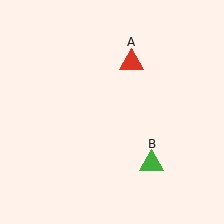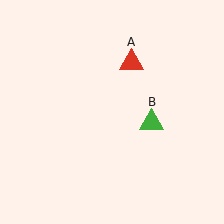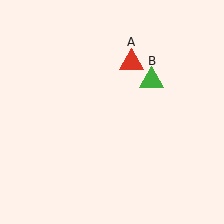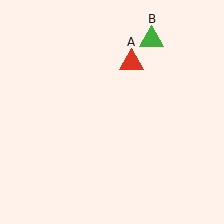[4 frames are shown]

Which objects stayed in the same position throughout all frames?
Red triangle (object A) remained stationary.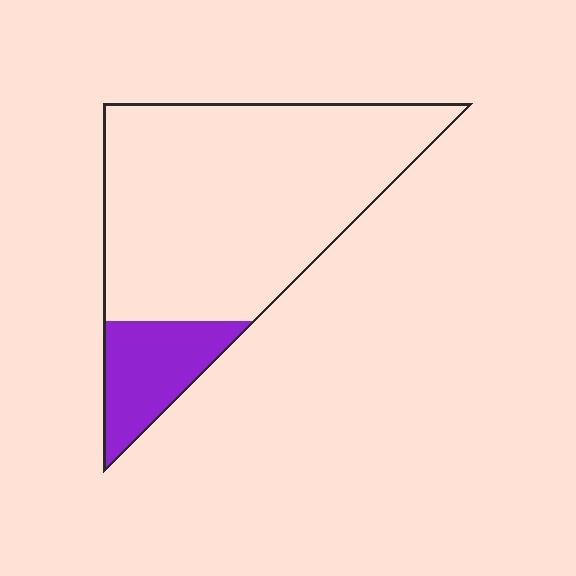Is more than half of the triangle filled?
No.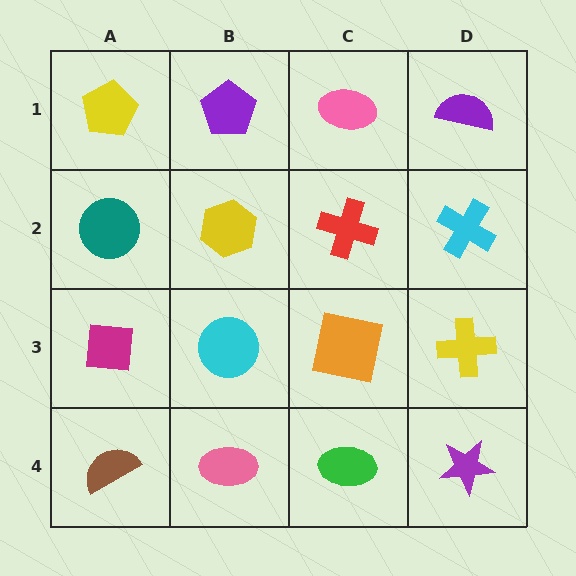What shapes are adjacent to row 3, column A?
A teal circle (row 2, column A), a brown semicircle (row 4, column A), a cyan circle (row 3, column B).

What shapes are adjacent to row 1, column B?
A yellow hexagon (row 2, column B), a yellow pentagon (row 1, column A), a pink ellipse (row 1, column C).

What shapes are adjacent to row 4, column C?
An orange square (row 3, column C), a pink ellipse (row 4, column B), a purple star (row 4, column D).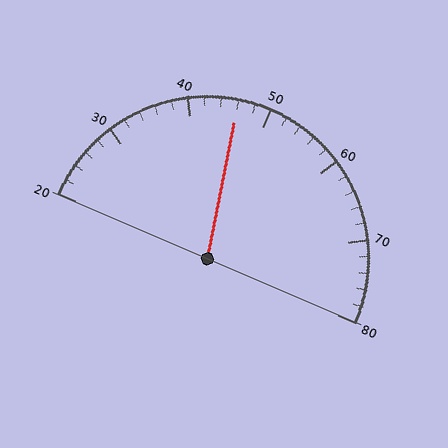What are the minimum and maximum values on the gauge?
The gauge ranges from 20 to 80.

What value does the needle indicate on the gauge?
The needle indicates approximately 46.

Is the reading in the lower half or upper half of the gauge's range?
The reading is in the lower half of the range (20 to 80).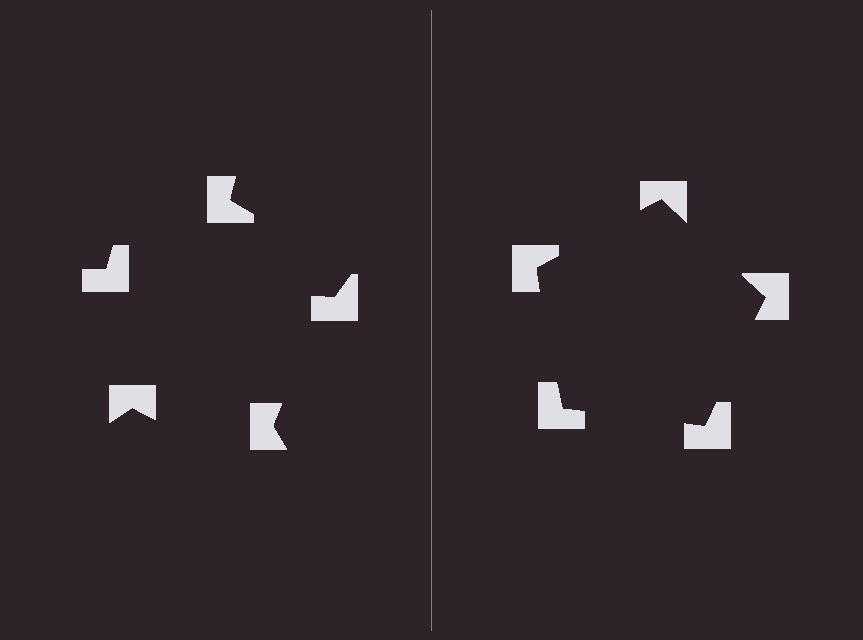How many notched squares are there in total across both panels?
10 — 5 on each side.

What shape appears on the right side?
An illusory pentagon.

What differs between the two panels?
The notched squares are positioned identically on both sides; only the wedge orientations differ. On the right they align to a pentagon; on the left they are misaligned.